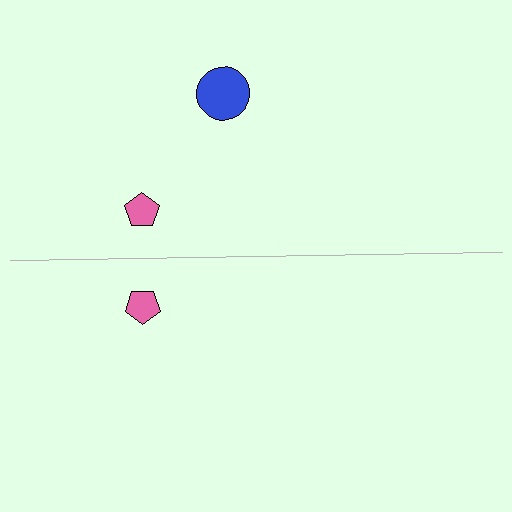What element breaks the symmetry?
A blue circle is missing from the bottom side.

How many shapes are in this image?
There are 3 shapes in this image.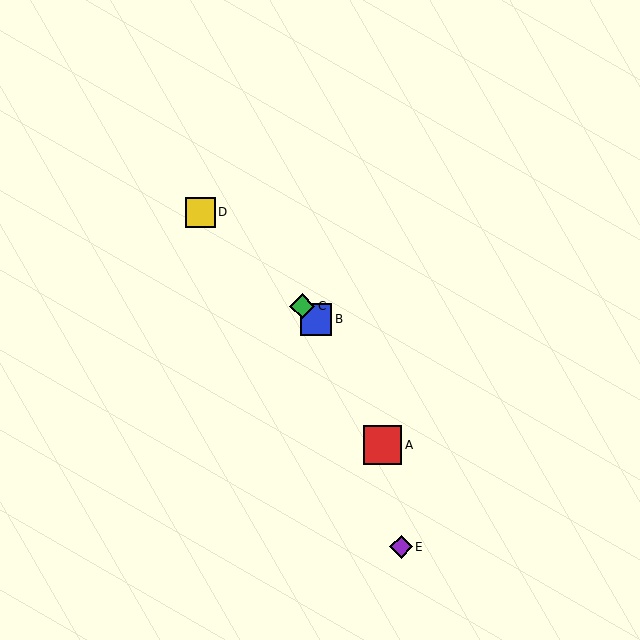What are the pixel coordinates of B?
Object B is at (316, 319).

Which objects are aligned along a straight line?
Objects B, C, D are aligned along a straight line.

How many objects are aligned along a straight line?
3 objects (B, C, D) are aligned along a straight line.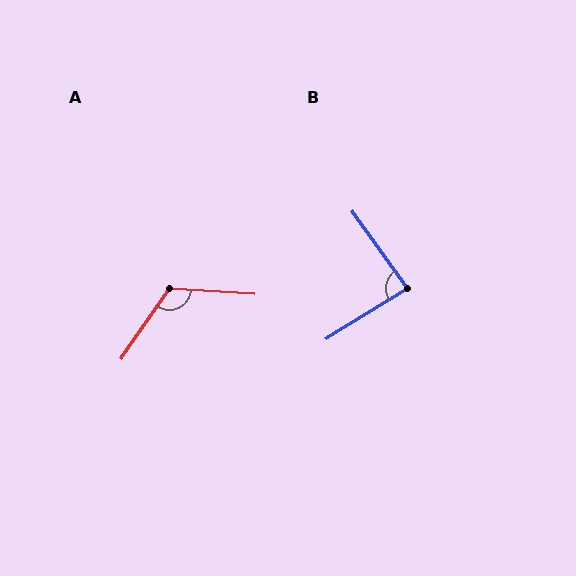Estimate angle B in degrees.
Approximately 86 degrees.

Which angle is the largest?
A, at approximately 121 degrees.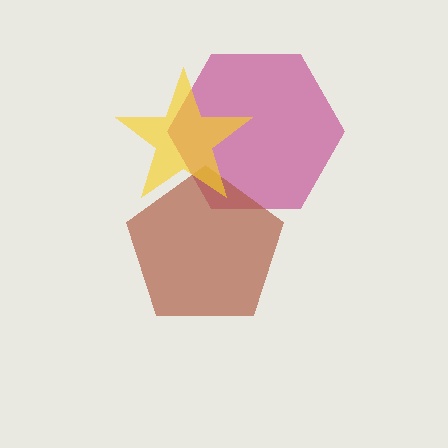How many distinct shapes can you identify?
There are 3 distinct shapes: a magenta hexagon, a brown pentagon, a yellow star.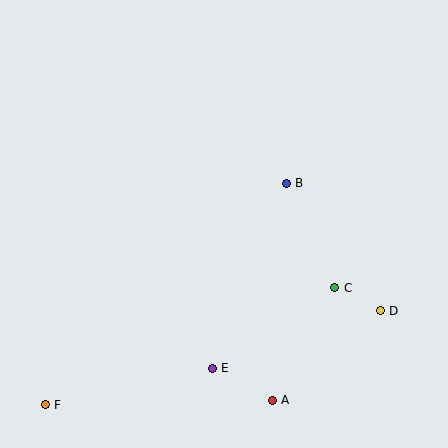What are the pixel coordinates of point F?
Point F is at (45, 405).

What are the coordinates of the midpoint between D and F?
The midpoint between D and F is at (213, 358).